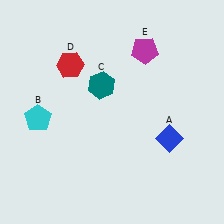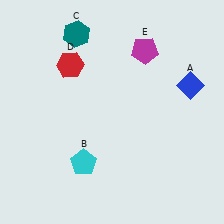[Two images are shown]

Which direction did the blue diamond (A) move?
The blue diamond (A) moved up.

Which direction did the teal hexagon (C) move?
The teal hexagon (C) moved up.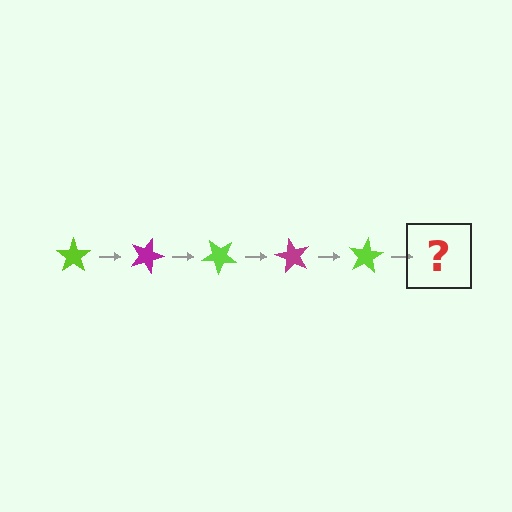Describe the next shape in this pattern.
It should be a magenta star, rotated 100 degrees from the start.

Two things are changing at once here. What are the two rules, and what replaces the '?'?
The two rules are that it rotates 20 degrees each step and the color cycles through lime and magenta. The '?' should be a magenta star, rotated 100 degrees from the start.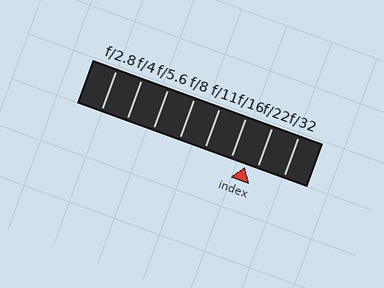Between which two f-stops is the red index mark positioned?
The index mark is between f/16 and f/22.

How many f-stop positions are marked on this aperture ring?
There are 8 f-stop positions marked.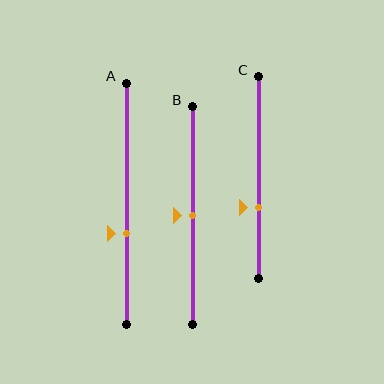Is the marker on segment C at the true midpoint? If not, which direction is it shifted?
No, the marker on segment C is shifted downward by about 15% of the segment length.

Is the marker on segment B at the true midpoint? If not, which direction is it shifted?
Yes, the marker on segment B is at the true midpoint.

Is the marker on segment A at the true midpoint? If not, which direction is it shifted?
No, the marker on segment A is shifted downward by about 12% of the segment length.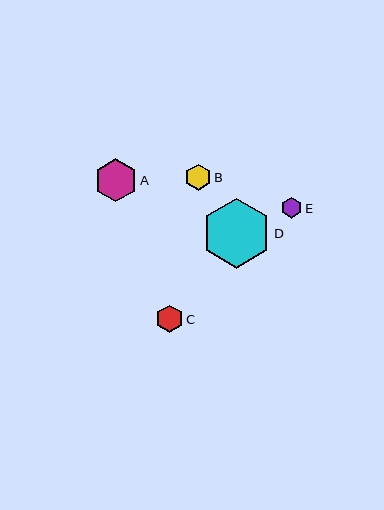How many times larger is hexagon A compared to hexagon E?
Hexagon A is approximately 2.1 times the size of hexagon E.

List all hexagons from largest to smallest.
From largest to smallest: D, A, C, B, E.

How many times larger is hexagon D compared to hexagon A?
Hexagon D is approximately 1.6 times the size of hexagon A.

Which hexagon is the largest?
Hexagon D is the largest with a size of approximately 70 pixels.